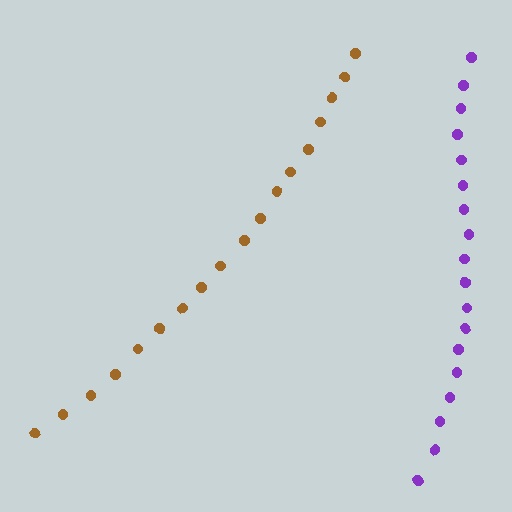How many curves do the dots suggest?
There are 2 distinct paths.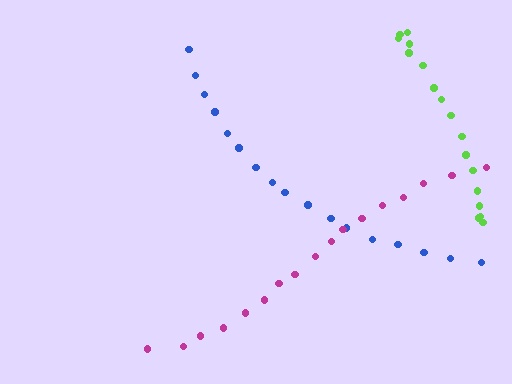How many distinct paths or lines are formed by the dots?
There are 3 distinct paths.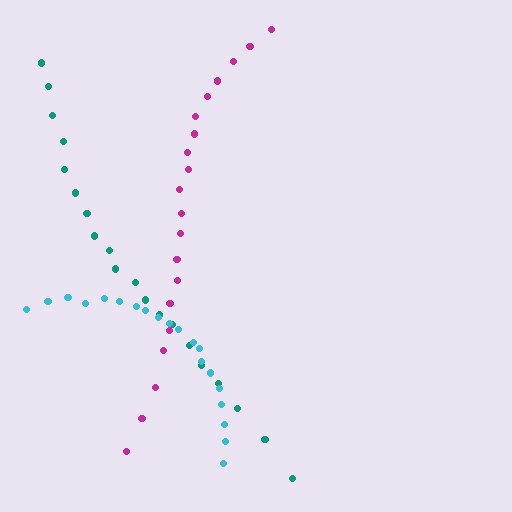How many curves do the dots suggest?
There are 3 distinct paths.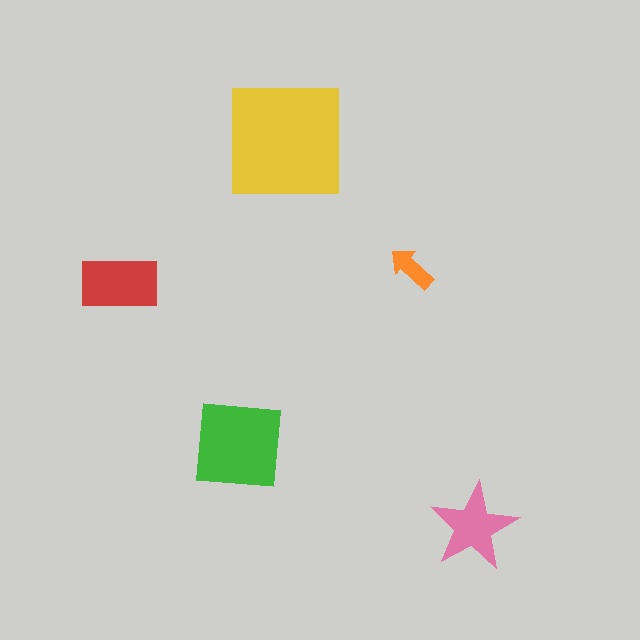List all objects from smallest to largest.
The orange arrow, the pink star, the red rectangle, the green square, the yellow square.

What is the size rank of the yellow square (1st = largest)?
1st.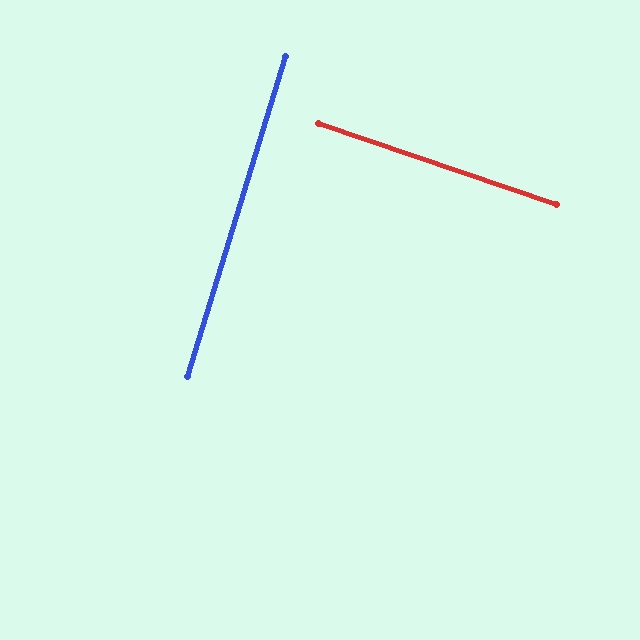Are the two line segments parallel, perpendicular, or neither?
Perpendicular — they meet at approximately 88°.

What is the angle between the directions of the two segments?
Approximately 88 degrees.